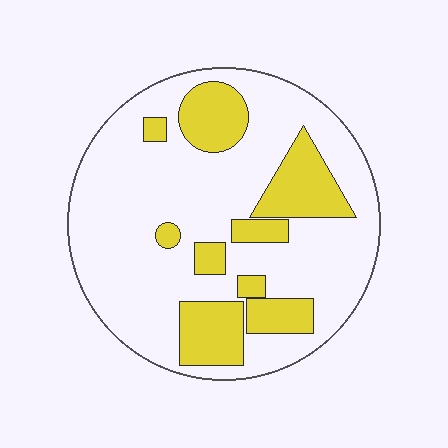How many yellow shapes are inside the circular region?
9.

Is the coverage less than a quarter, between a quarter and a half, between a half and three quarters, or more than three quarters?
Between a quarter and a half.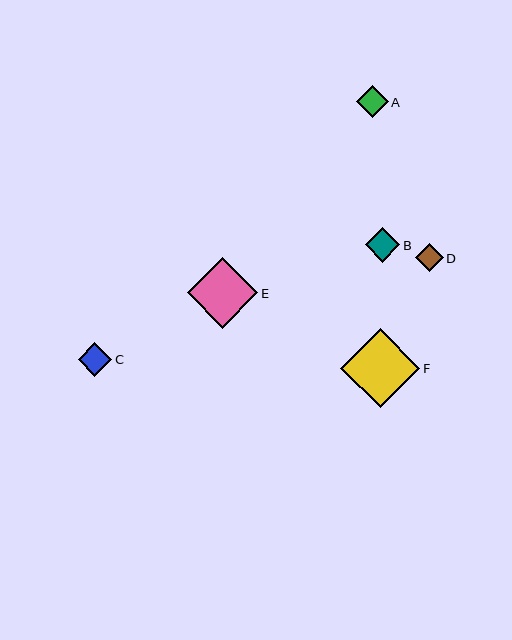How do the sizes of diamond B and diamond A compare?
Diamond B and diamond A are approximately the same size.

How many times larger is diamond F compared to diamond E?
Diamond F is approximately 1.1 times the size of diamond E.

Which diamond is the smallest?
Diamond D is the smallest with a size of approximately 28 pixels.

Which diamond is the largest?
Diamond F is the largest with a size of approximately 80 pixels.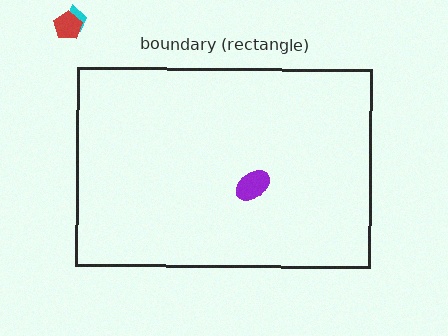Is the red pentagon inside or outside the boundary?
Outside.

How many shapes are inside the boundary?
1 inside, 2 outside.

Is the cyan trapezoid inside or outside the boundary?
Outside.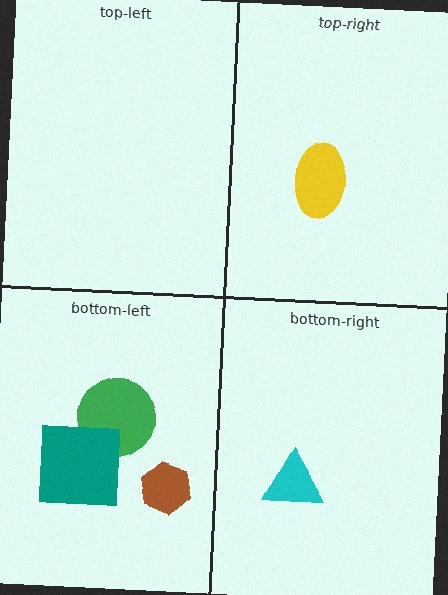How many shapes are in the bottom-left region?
3.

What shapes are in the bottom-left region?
The brown hexagon, the green circle, the teal square.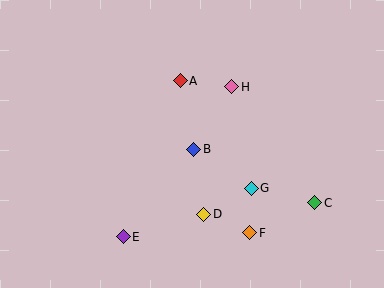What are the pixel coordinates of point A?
Point A is at (180, 81).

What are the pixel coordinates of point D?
Point D is at (204, 214).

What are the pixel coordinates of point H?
Point H is at (232, 87).